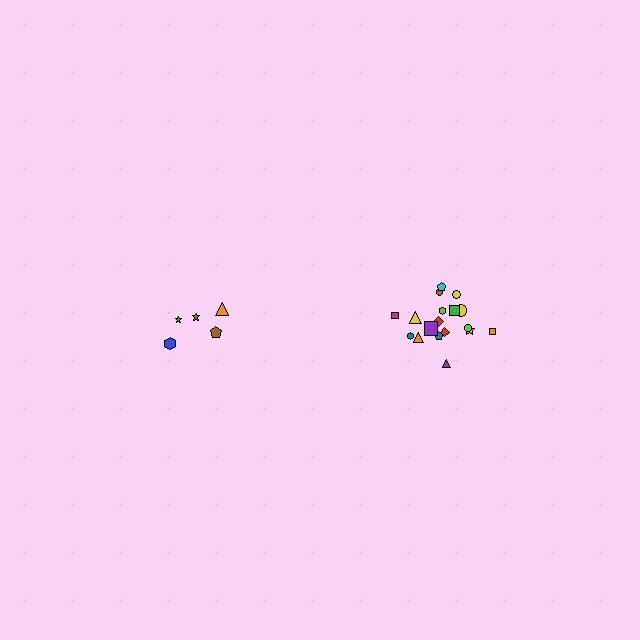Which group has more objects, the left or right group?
The right group.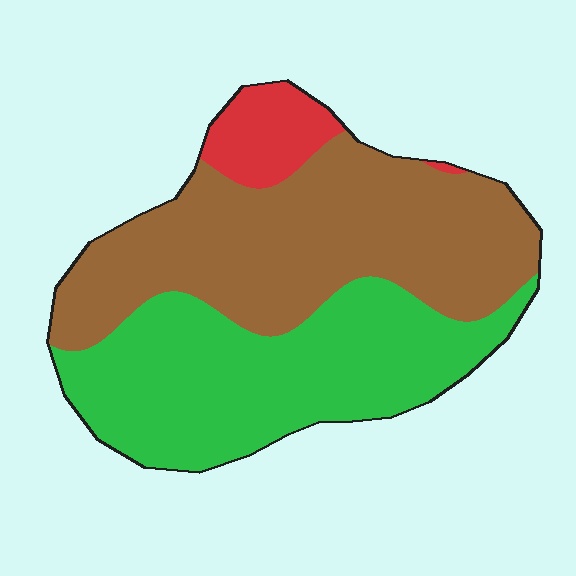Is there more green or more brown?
Brown.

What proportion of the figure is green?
Green covers 43% of the figure.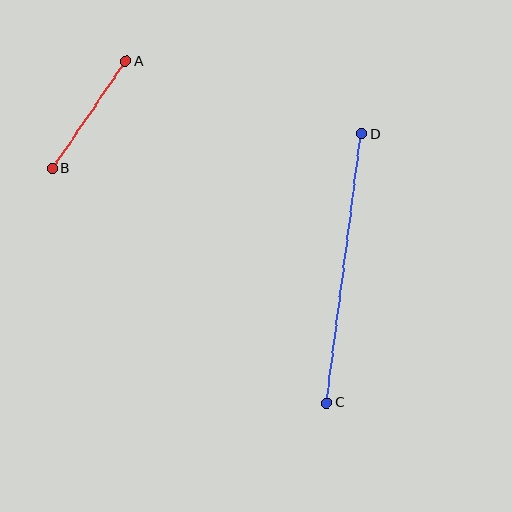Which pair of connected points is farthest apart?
Points C and D are farthest apart.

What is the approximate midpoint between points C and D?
The midpoint is at approximately (344, 269) pixels.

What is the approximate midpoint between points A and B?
The midpoint is at approximately (89, 115) pixels.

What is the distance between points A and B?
The distance is approximately 130 pixels.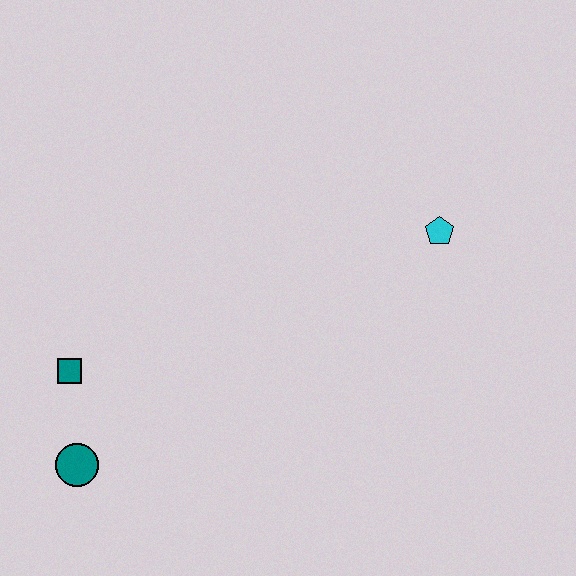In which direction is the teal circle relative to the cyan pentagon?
The teal circle is to the left of the cyan pentagon.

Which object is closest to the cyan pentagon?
The teal square is closest to the cyan pentagon.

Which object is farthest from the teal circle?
The cyan pentagon is farthest from the teal circle.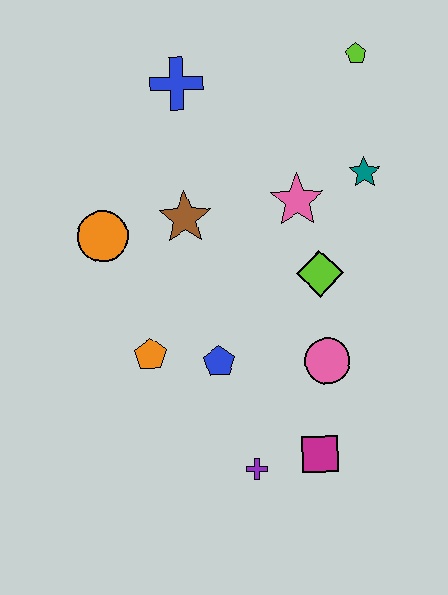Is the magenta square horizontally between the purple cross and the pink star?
No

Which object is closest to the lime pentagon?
The teal star is closest to the lime pentagon.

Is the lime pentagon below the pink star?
No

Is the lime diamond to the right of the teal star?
No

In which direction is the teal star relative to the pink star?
The teal star is to the right of the pink star.